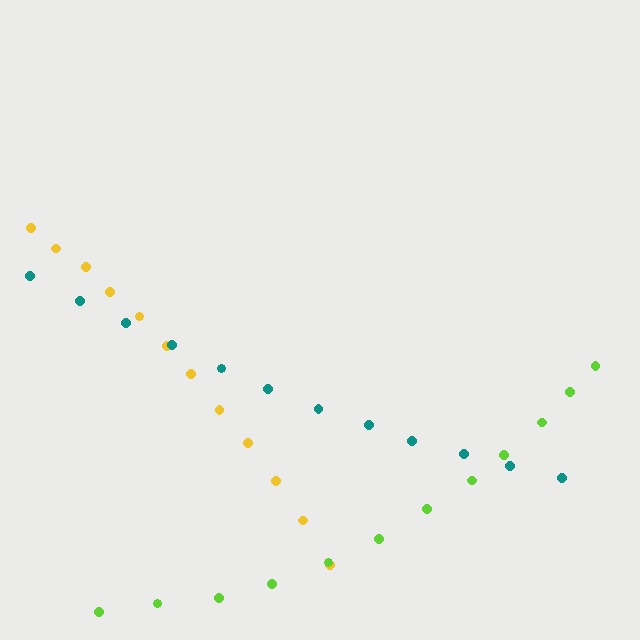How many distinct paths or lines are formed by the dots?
There are 3 distinct paths.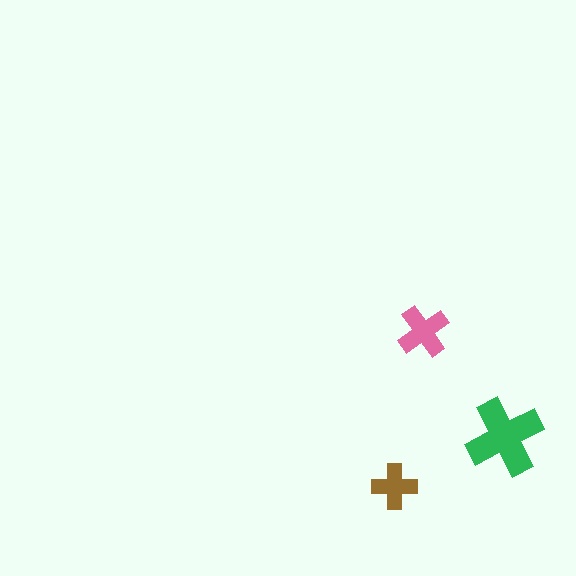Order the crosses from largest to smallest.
the green one, the pink one, the brown one.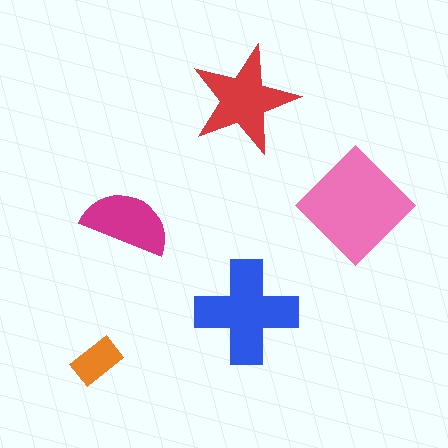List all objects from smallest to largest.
The orange rectangle, the magenta semicircle, the red star, the blue cross, the pink diamond.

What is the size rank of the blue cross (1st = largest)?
2nd.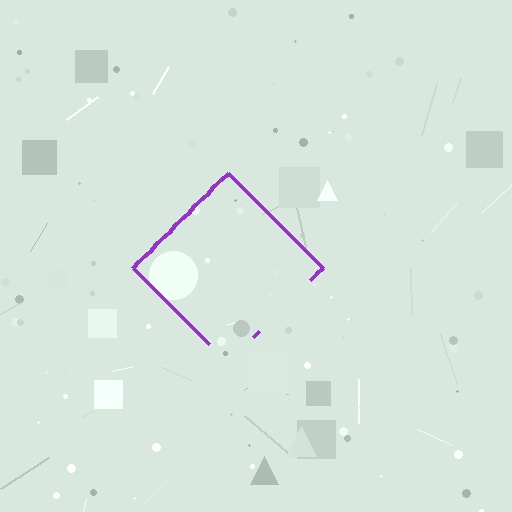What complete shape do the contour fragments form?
The contour fragments form a diamond.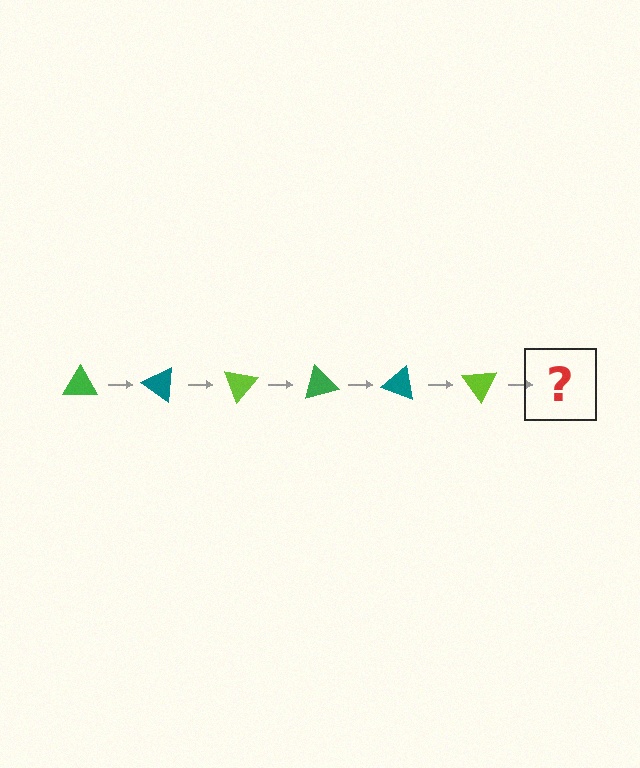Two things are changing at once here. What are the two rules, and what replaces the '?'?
The two rules are that it rotates 35 degrees each step and the color cycles through green, teal, and lime. The '?' should be a green triangle, rotated 210 degrees from the start.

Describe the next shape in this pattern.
It should be a green triangle, rotated 210 degrees from the start.